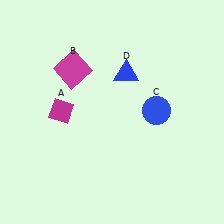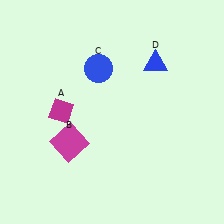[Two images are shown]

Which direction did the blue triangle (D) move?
The blue triangle (D) moved right.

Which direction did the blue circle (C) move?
The blue circle (C) moved left.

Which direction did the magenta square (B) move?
The magenta square (B) moved down.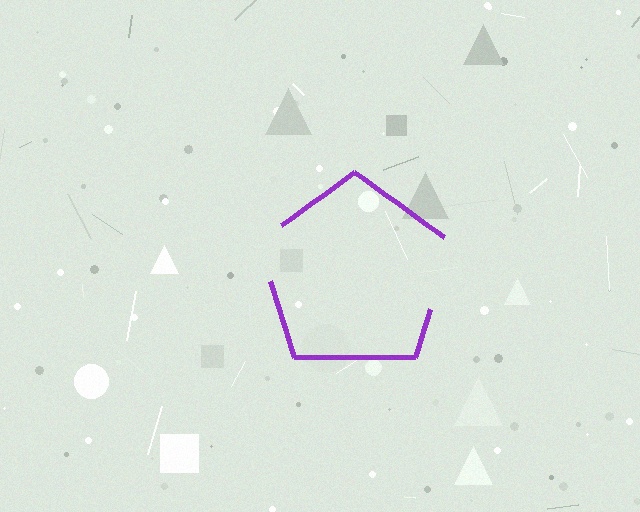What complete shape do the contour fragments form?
The contour fragments form a pentagon.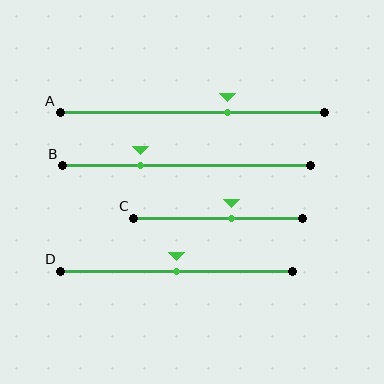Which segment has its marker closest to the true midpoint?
Segment D has its marker closest to the true midpoint.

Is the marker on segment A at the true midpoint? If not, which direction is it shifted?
No, the marker on segment A is shifted to the right by about 13% of the segment length.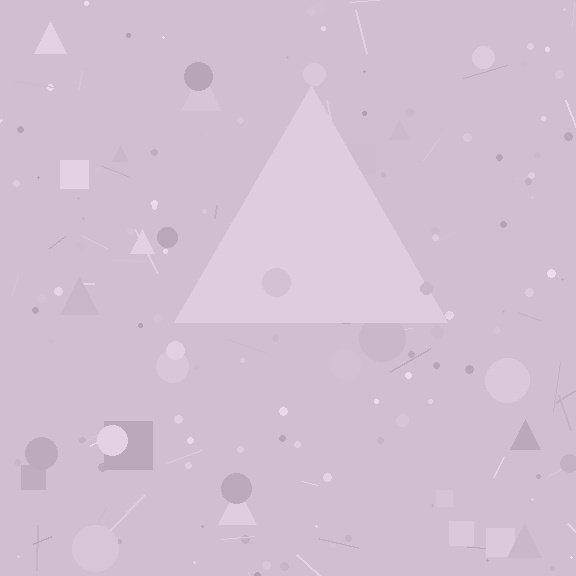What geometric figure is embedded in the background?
A triangle is embedded in the background.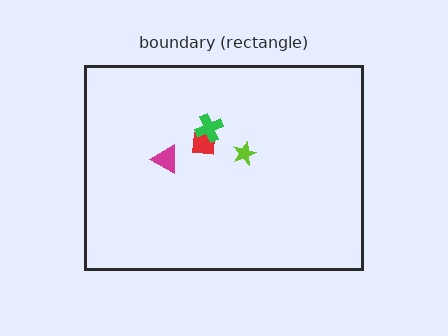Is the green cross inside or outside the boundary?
Inside.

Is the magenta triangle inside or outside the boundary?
Inside.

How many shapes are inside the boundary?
4 inside, 0 outside.